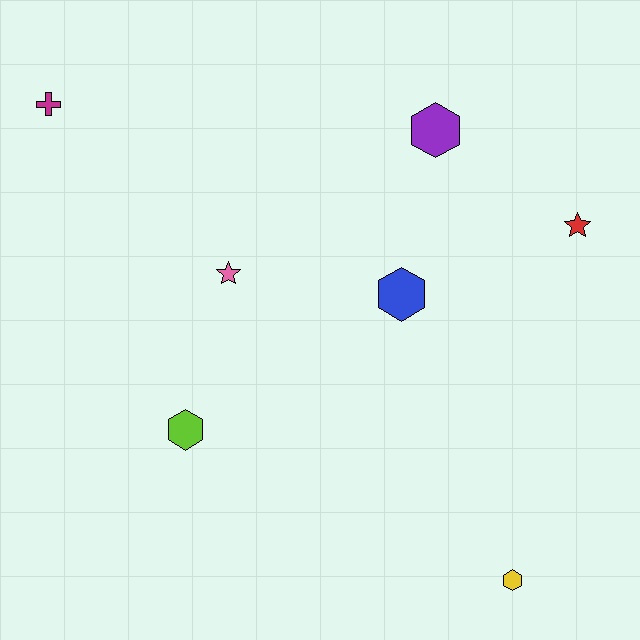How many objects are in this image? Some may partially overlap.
There are 7 objects.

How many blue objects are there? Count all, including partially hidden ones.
There is 1 blue object.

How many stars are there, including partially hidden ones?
There are 2 stars.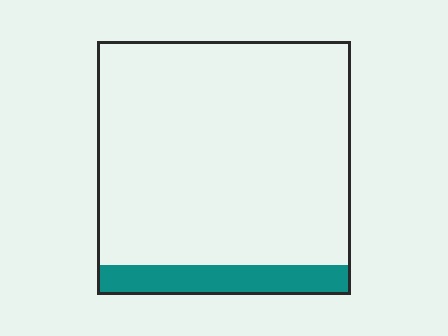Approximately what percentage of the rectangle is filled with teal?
Approximately 10%.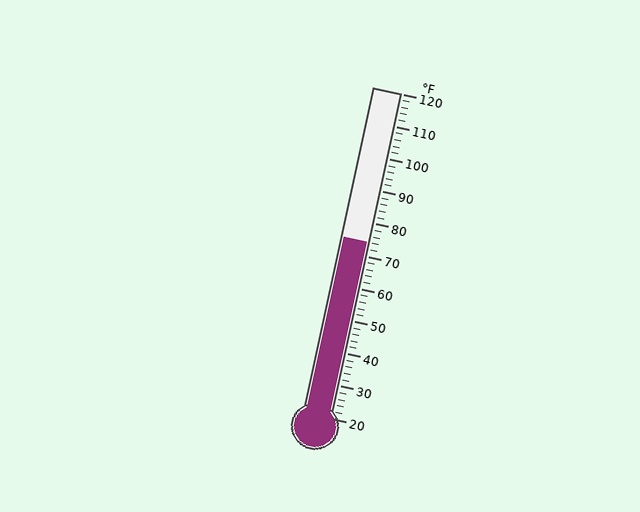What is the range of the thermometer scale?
The thermometer scale ranges from 20°F to 120°F.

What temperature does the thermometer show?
The thermometer shows approximately 74°F.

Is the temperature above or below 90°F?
The temperature is below 90°F.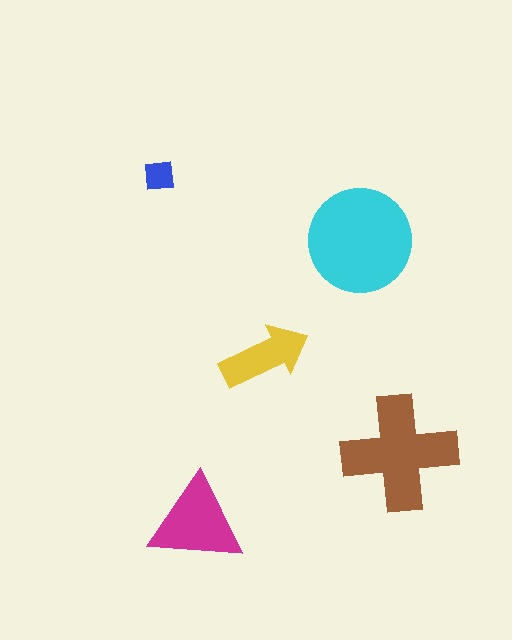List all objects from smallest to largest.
The blue square, the yellow arrow, the magenta triangle, the brown cross, the cyan circle.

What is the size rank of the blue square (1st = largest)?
5th.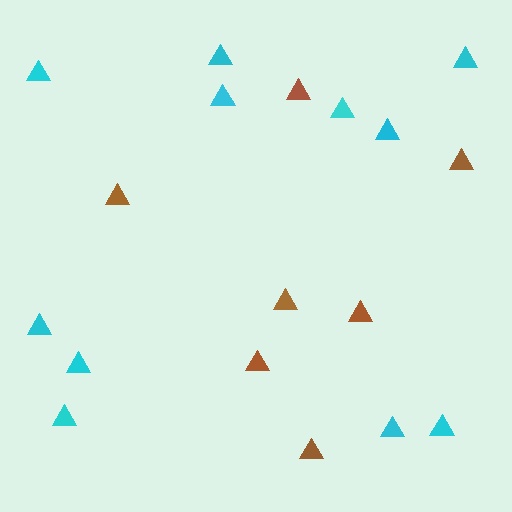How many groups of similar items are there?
There are 2 groups: one group of brown triangles (7) and one group of cyan triangles (11).